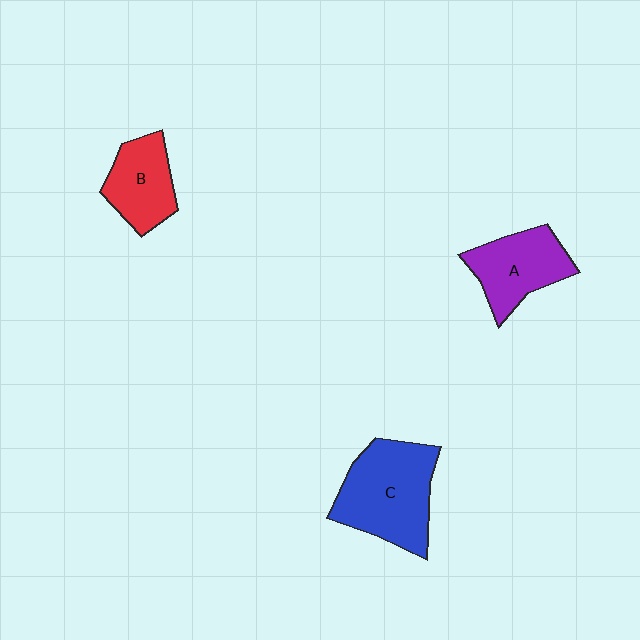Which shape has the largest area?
Shape C (blue).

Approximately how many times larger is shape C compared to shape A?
Approximately 1.4 times.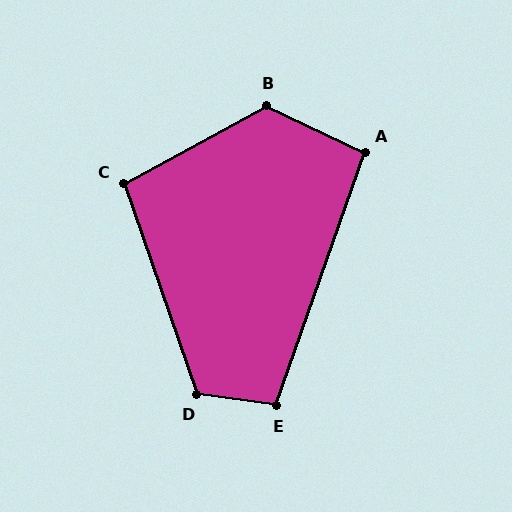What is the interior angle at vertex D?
Approximately 117 degrees (obtuse).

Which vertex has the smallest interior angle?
A, at approximately 96 degrees.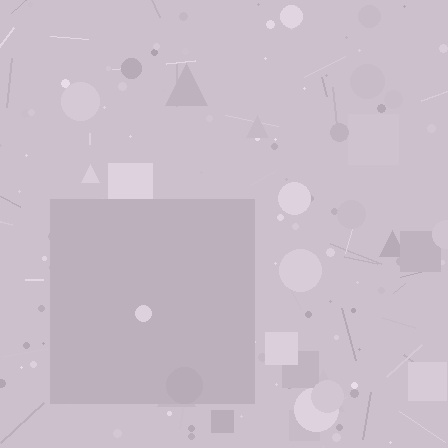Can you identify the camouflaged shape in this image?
The camouflaged shape is a square.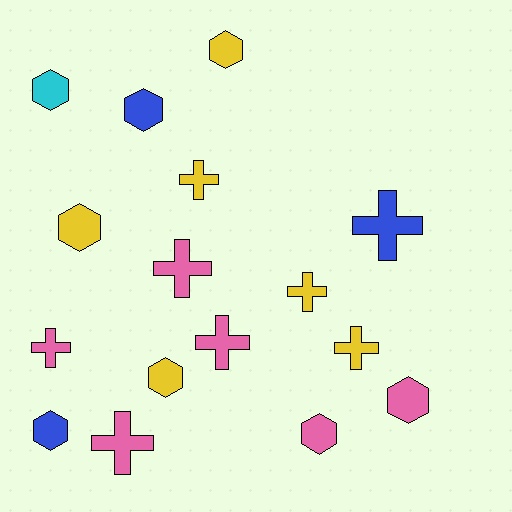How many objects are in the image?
There are 16 objects.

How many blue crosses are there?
There is 1 blue cross.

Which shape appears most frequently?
Hexagon, with 8 objects.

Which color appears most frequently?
Yellow, with 6 objects.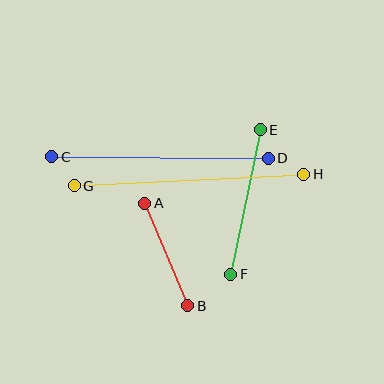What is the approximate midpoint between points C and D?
The midpoint is at approximately (160, 157) pixels.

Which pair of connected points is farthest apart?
Points G and H are farthest apart.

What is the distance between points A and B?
The distance is approximately 112 pixels.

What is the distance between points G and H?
The distance is approximately 230 pixels.